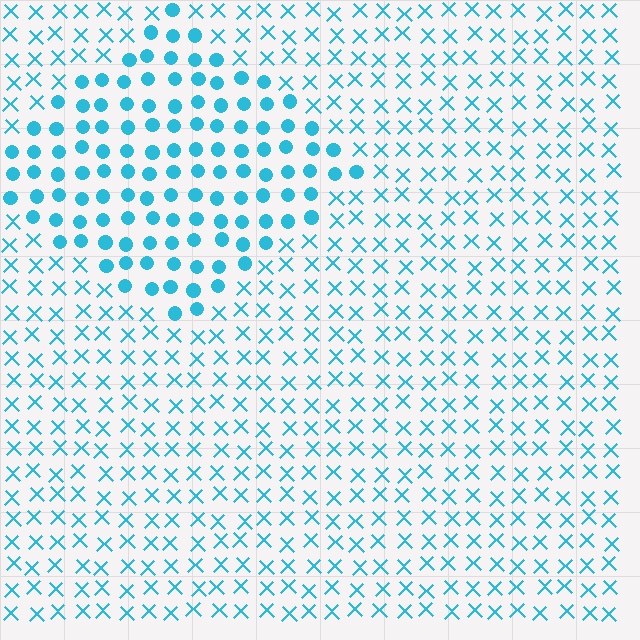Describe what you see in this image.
The image is filled with small cyan elements arranged in a uniform grid. A diamond-shaped region contains circles, while the surrounding area contains X marks. The boundary is defined purely by the change in element shape.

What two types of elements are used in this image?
The image uses circles inside the diamond region and X marks outside it.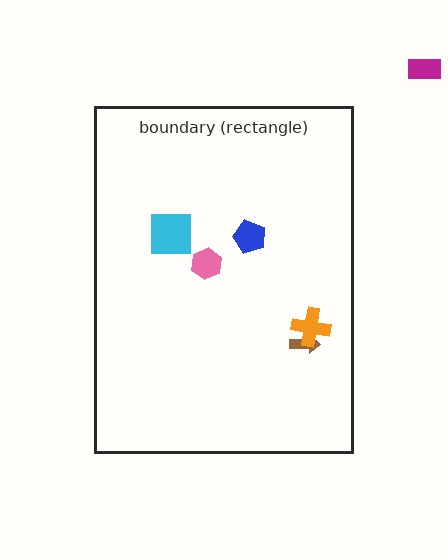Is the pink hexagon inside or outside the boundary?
Inside.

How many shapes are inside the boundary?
5 inside, 1 outside.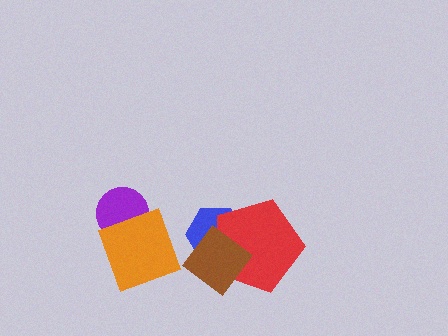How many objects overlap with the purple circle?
1 object overlaps with the purple circle.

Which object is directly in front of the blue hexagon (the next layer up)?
The red pentagon is directly in front of the blue hexagon.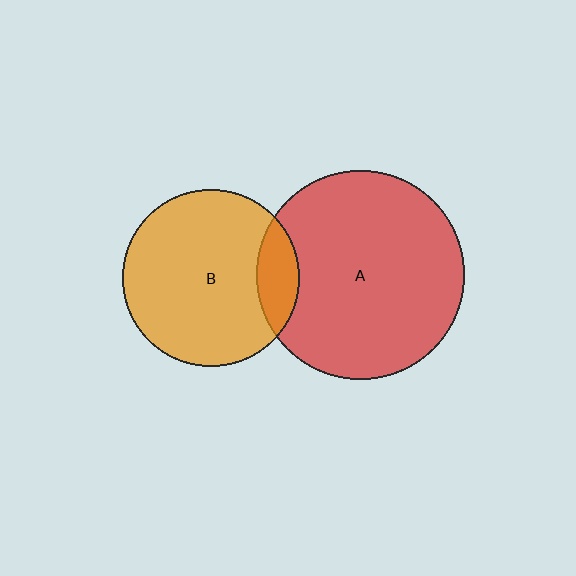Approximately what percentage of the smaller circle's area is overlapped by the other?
Approximately 15%.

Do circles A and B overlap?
Yes.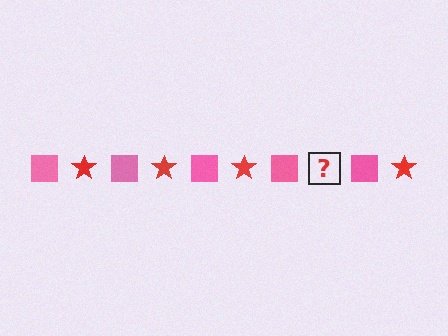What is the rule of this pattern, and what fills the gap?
The rule is that the pattern alternates between pink square and red star. The gap should be filled with a red star.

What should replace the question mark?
The question mark should be replaced with a red star.